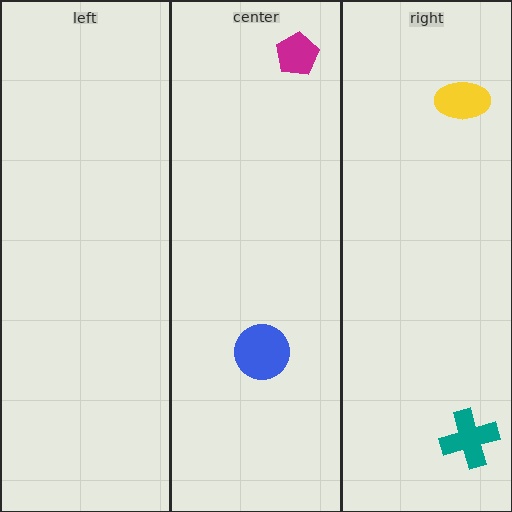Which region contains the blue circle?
The center region.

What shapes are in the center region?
The magenta pentagon, the blue circle.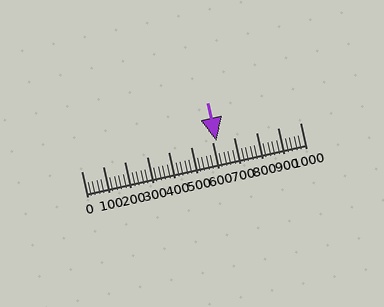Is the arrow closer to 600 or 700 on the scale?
The arrow is closer to 600.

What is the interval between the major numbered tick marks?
The major tick marks are spaced 100 units apart.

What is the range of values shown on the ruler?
The ruler shows values from 0 to 1000.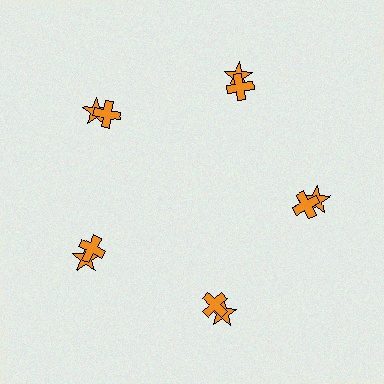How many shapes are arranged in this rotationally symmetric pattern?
There are 10 shapes, arranged in 5 groups of 2.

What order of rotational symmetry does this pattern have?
This pattern has 5-fold rotational symmetry.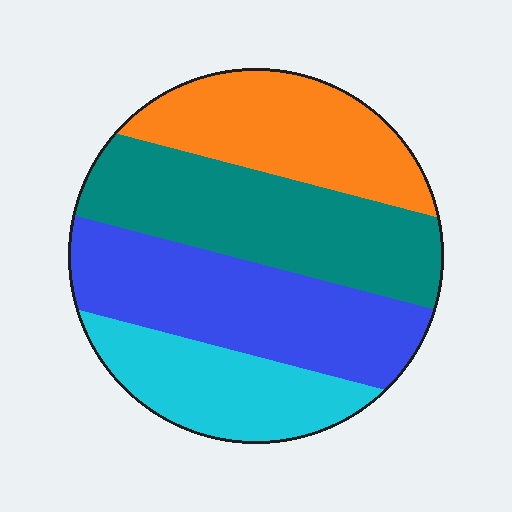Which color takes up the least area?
Cyan, at roughly 20%.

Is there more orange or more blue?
Blue.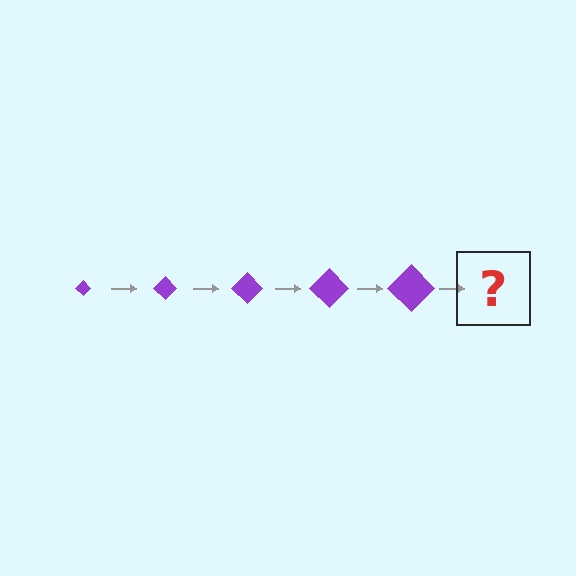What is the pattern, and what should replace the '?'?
The pattern is that the diamond gets progressively larger each step. The '?' should be a purple diamond, larger than the previous one.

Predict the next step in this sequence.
The next step is a purple diamond, larger than the previous one.